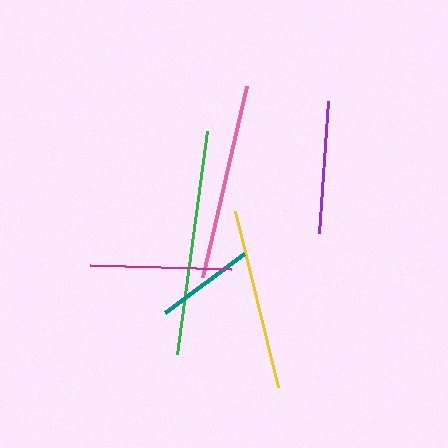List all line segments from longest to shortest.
From longest to shortest: green, pink, yellow, magenta, purple, teal.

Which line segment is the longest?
The green line is the longest at approximately 225 pixels.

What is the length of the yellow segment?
The yellow segment is approximately 181 pixels long.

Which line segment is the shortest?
The teal line is the shortest at approximately 99 pixels.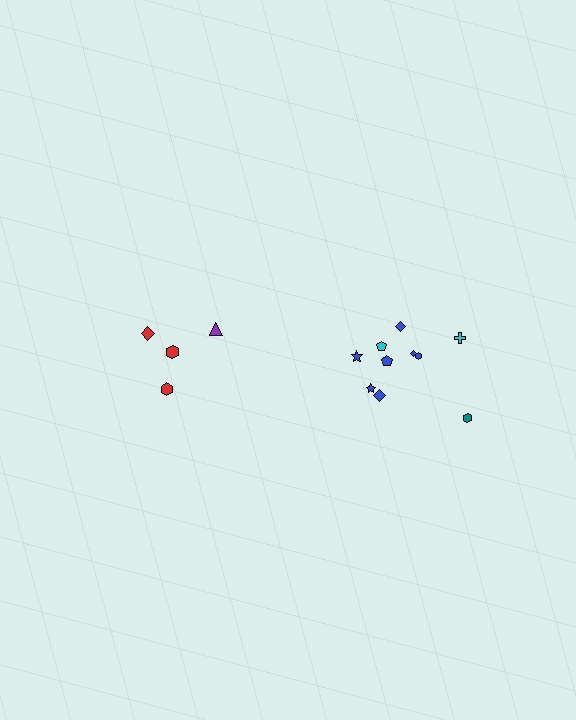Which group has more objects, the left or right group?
The right group.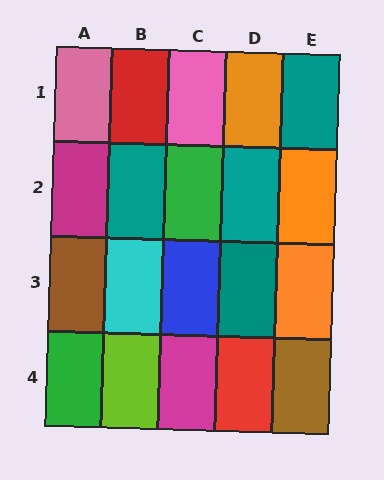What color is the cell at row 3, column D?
Teal.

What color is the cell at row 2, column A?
Magenta.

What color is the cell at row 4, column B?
Lime.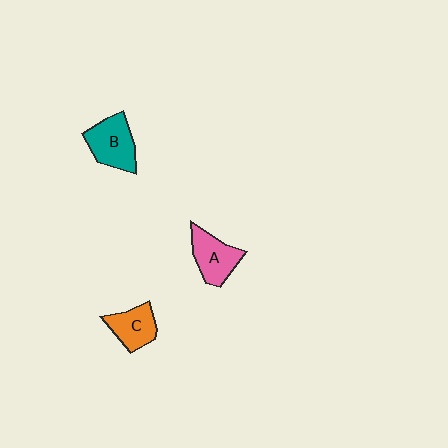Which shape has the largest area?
Shape B (teal).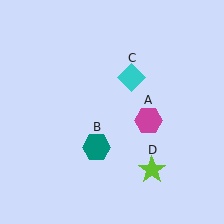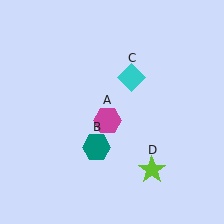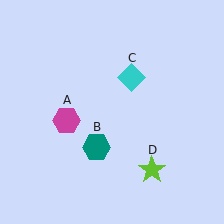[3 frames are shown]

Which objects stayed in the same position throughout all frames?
Teal hexagon (object B) and cyan diamond (object C) and lime star (object D) remained stationary.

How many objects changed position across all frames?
1 object changed position: magenta hexagon (object A).